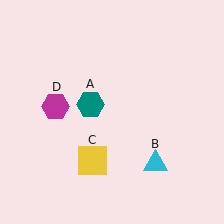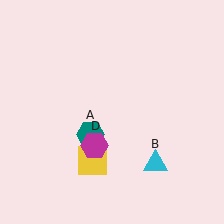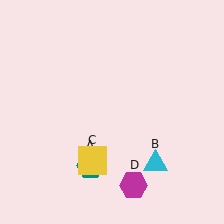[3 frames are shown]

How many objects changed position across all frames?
2 objects changed position: teal hexagon (object A), magenta hexagon (object D).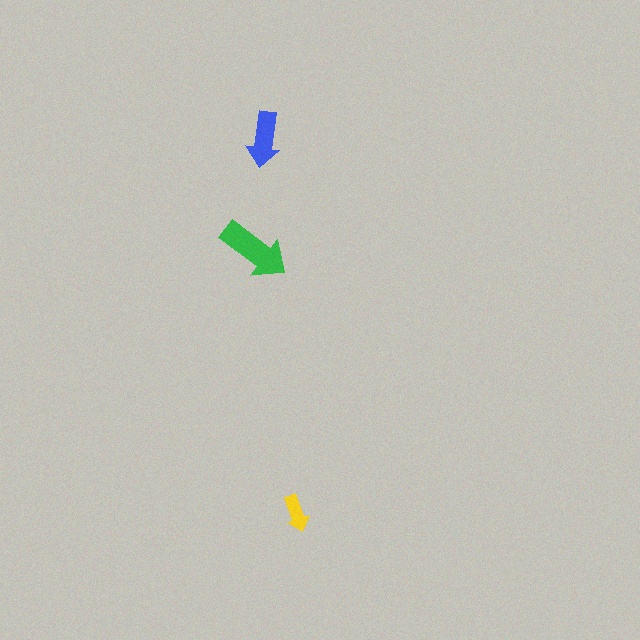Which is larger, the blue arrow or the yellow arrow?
The blue one.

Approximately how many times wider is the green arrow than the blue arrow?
About 1.5 times wider.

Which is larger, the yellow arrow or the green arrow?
The green one.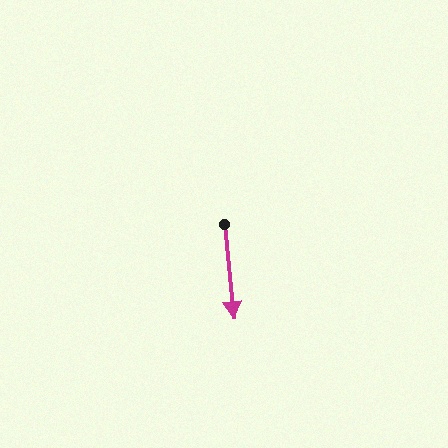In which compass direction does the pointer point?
South.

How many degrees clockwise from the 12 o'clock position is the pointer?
Approximately 174 degrees.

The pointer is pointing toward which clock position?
Roughly 6 o'clock.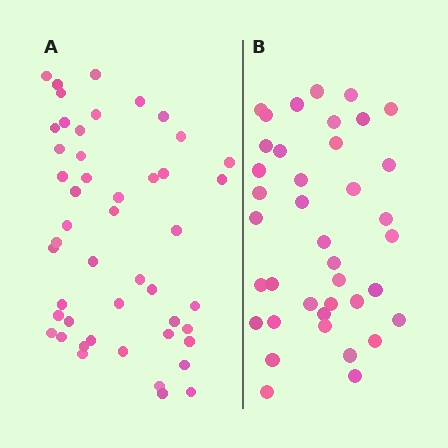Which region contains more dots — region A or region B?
Region A (the left region) has more dots.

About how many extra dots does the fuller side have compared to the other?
Region A has roughly 8 or so more dots than region B.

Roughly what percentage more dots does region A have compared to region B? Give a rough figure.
About 25% more.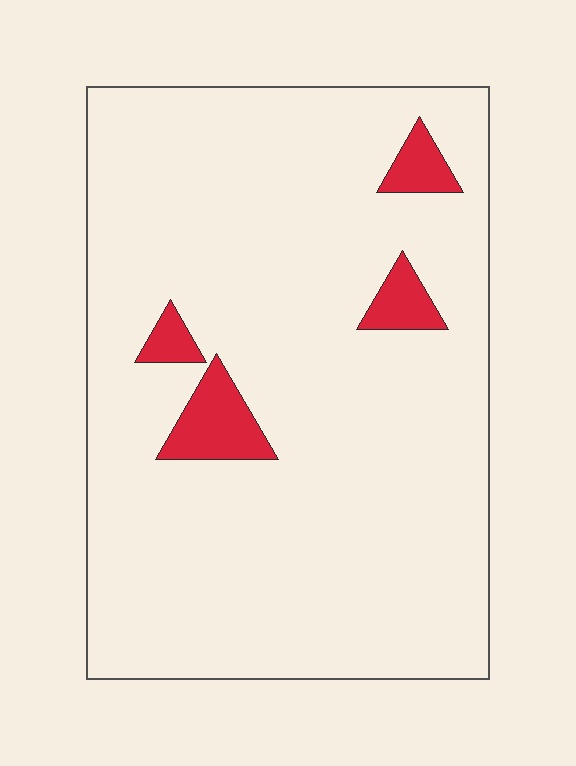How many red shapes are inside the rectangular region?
4.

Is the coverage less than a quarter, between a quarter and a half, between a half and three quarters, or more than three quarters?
Less than a quarter.